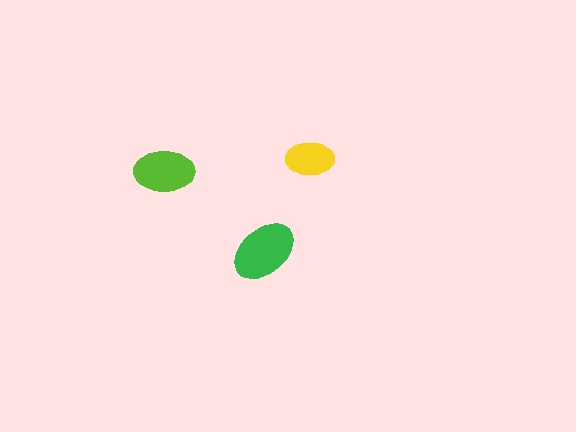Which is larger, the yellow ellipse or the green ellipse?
The green one.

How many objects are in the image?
There are 3 objects in the image.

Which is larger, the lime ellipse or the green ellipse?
The green one.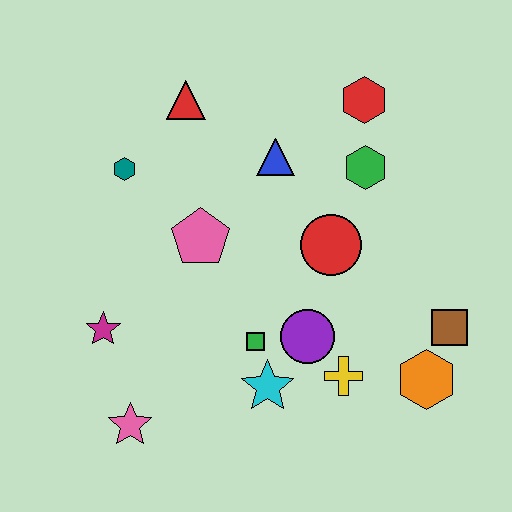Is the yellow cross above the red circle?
No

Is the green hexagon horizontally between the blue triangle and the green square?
No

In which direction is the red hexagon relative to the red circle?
The red hexagon is above the red circle.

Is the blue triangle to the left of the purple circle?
Yes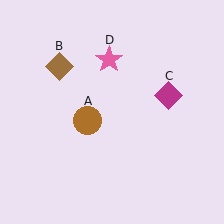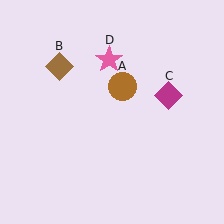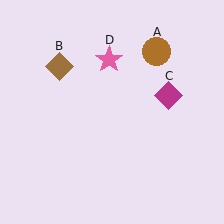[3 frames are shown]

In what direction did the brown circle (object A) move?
The brown circle (object A) moved up and to the right.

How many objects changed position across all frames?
1 object changed position: brown circle (object A).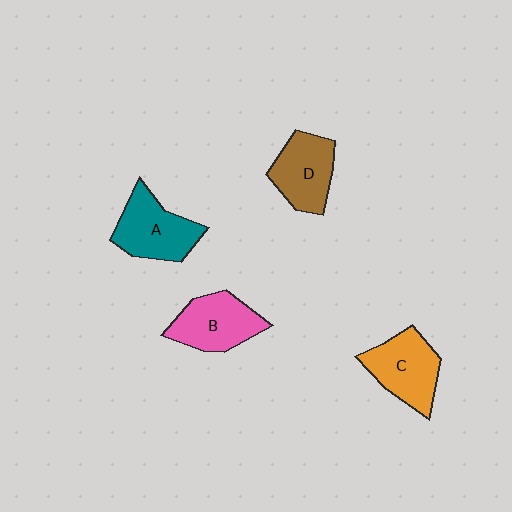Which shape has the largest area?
Shape A (teal).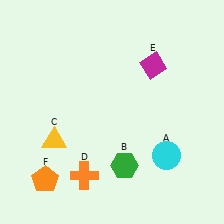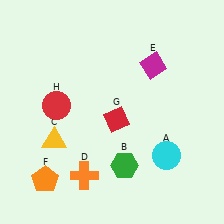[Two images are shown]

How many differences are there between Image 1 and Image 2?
There are 2 differences between the two images.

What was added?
A red diamond (G), a red circle (H) were added in Image 2.